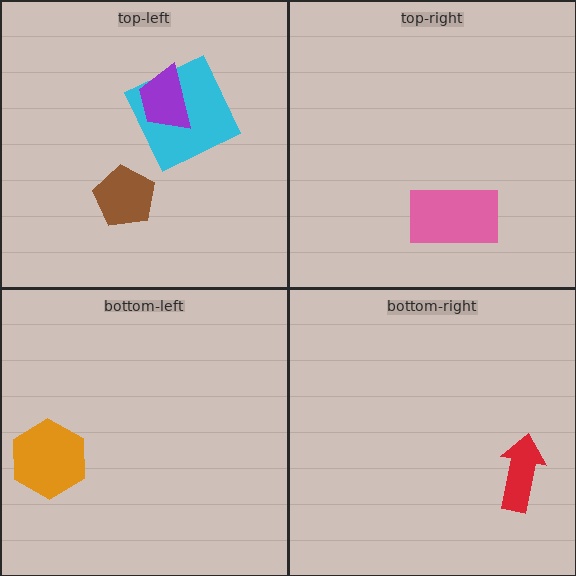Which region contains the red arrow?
The bottom-right region.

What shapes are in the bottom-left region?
The orange hexagon.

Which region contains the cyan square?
The top-left region.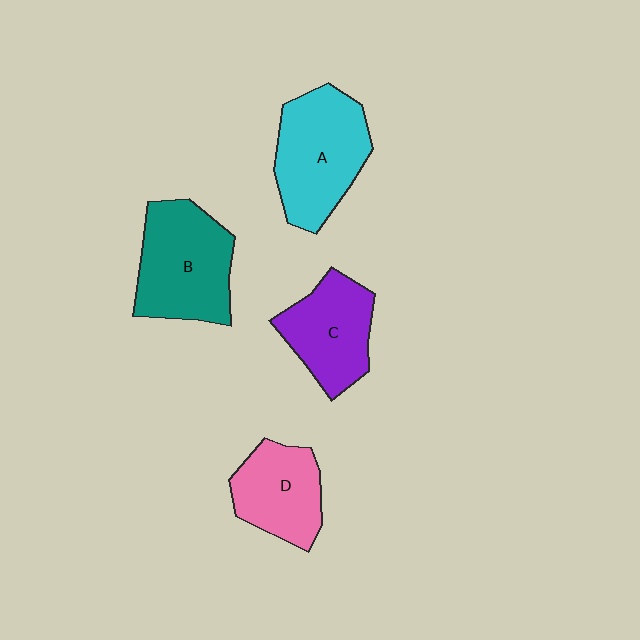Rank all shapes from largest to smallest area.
From largest to smallest: A (cyan), B (teal), C (purple), D (pink).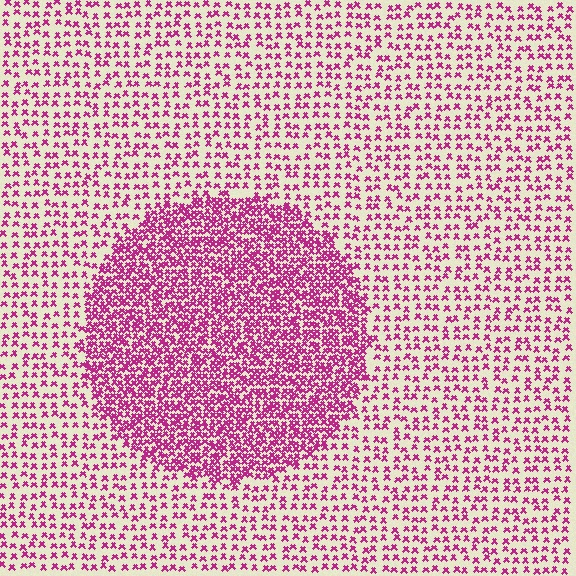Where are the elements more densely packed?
The elements are more densely packed inside the circle boundary.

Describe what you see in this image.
The image contains small magenta elements arranged at two different densities. A circle-shaped region is visible where the elements are more densely packed than the surrounding area.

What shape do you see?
I see a circle.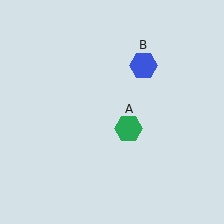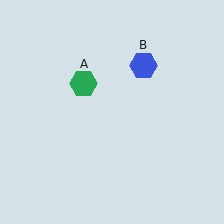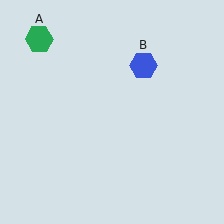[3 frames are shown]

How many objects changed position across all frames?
1 object changed position: green hexagon (object A).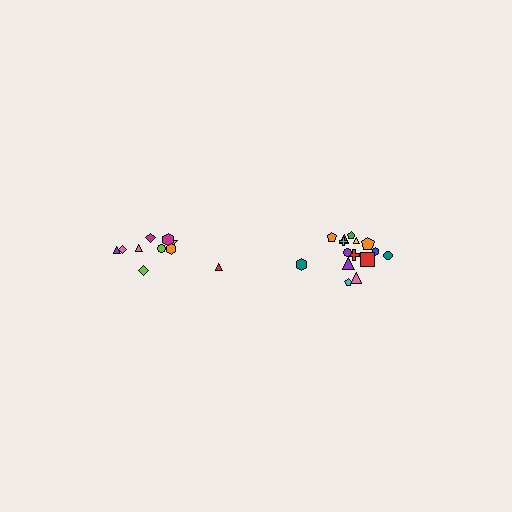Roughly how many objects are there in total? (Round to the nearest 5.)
Roughly 25 objects in total.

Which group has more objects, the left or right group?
The right group.